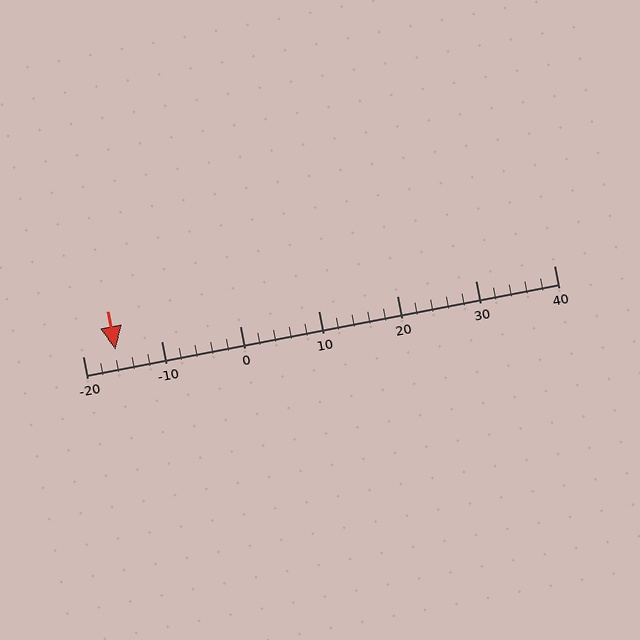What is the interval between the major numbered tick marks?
The major tick marks are spaced 10 units apart.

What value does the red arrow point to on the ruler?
The red arrow points to approximately -16.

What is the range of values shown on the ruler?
The ruler shows values from -20 to 40.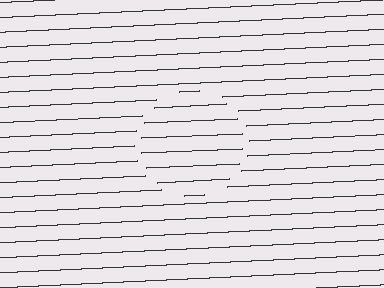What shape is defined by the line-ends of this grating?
An illusory circle. The interior of the shape contains the same grating, shifted by half a period — the contour is defined by the phase discontinuity where line-ends from the inner and outer gratings abut.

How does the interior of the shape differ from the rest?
The interior of the shape contains the same grating, shifted by half a period — the contour is defined by the phase discontinuity where line-ends from the inner and outer gratings abut.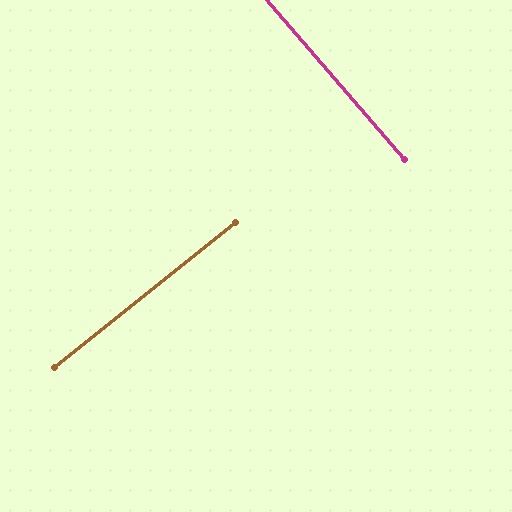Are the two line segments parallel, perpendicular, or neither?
Perpendicular — they meet at approximately 88°.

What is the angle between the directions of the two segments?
Approximately 88 degrees.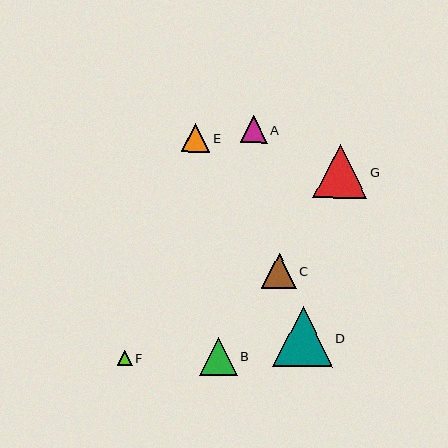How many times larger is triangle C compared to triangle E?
Triangle C is approximately 1.2 times the size of triangle E.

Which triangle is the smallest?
Triangle F is the smallest with a size of approximately 15 pixels.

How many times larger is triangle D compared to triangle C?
Triangle D is approximately 1.7 times the size of triangle C.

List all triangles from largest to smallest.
From largest to smallest: D, G, B, C, E, A, F.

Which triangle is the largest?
Triangle D is the largest with a size of approximately 60 pixels.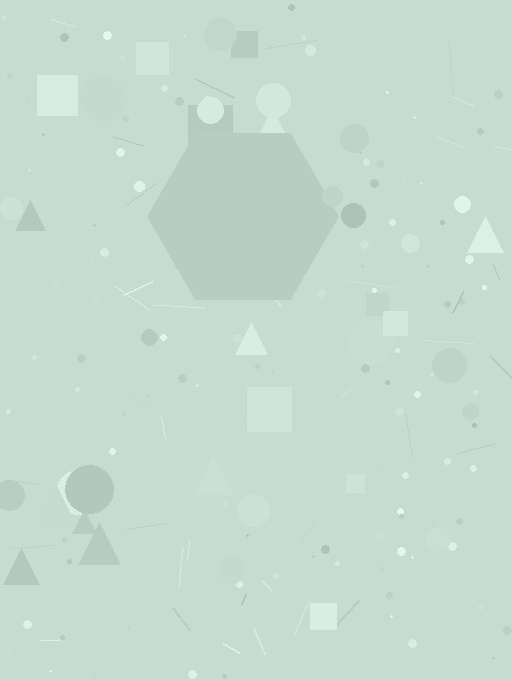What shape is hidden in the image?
A hexagon is hidden in the image.